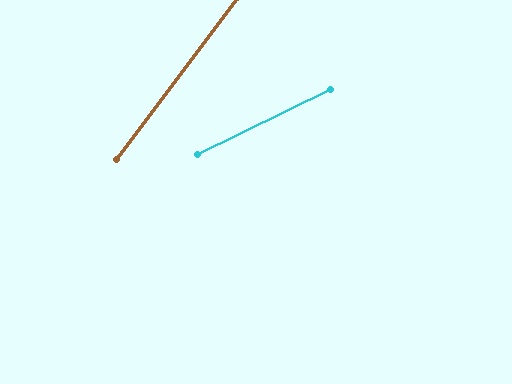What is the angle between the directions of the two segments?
Approximately 27 degrees.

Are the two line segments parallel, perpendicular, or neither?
Neither parallel nor perpendicular — they differ by about 27°.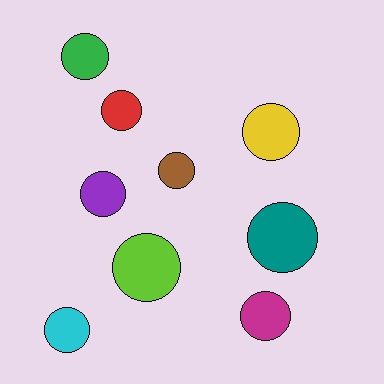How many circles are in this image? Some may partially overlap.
There are 9 circles.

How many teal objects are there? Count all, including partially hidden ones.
There is 1 teal object.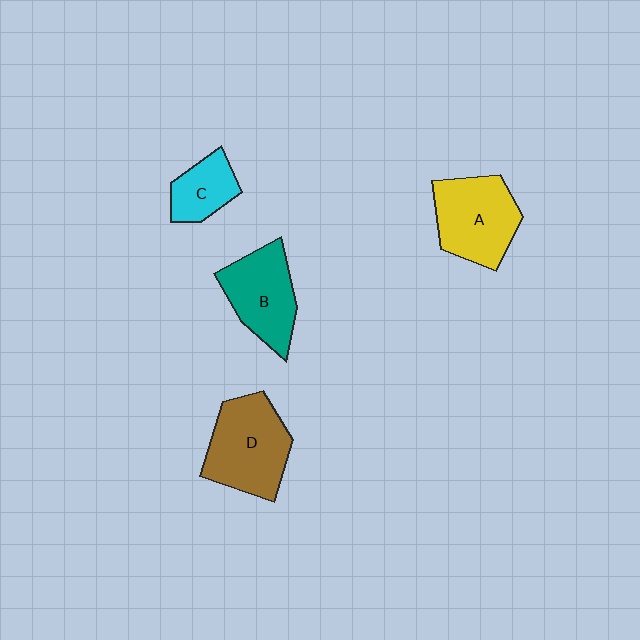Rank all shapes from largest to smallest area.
From largest to smallest: D (brown), A (yellow), B (teal), C (cyan).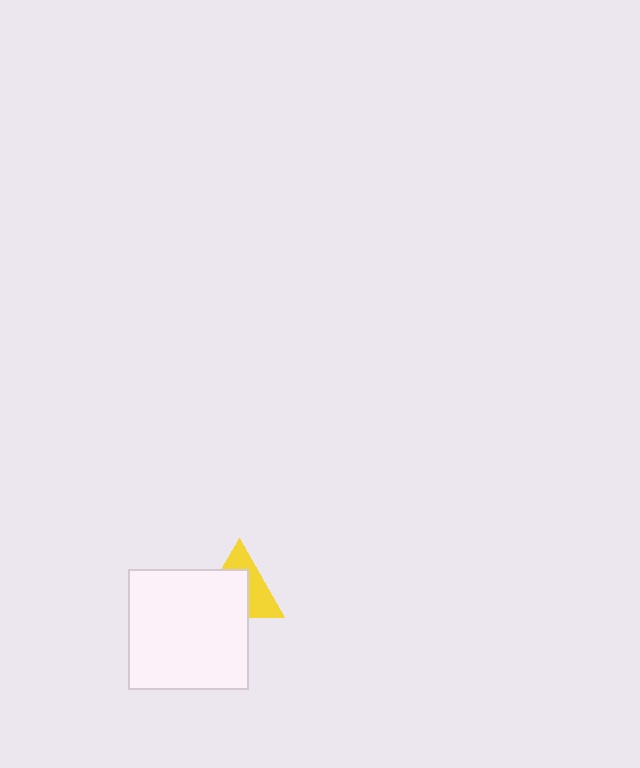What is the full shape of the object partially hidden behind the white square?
The partially hidden object is a yellow triangle.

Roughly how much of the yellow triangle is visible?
A small part of it is visible (roughly 44%).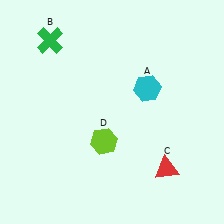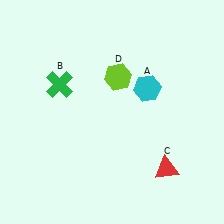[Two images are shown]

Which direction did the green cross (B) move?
The green cross (B) moved down.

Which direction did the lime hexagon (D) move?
The lime hexagon (D) moved up.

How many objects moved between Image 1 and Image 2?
2 objects moved between the two images.